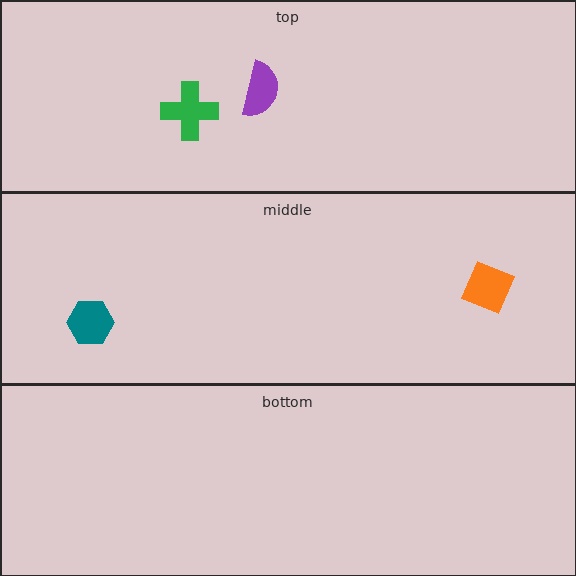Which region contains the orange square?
The middle region.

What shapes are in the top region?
The purple semicircle, the green cross.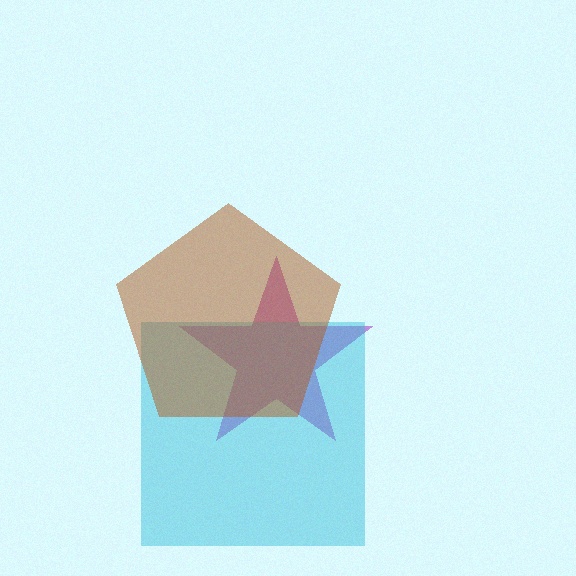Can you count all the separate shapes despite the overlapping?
Yes, there are 3 separate shapes.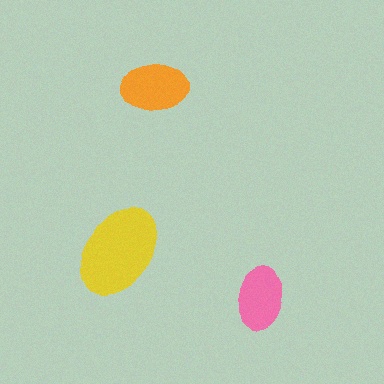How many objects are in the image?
There are 3 objects in the image.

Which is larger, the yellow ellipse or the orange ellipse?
The yellow one.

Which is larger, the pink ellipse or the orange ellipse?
The orange one.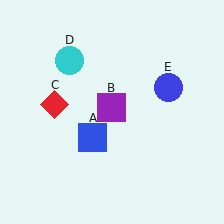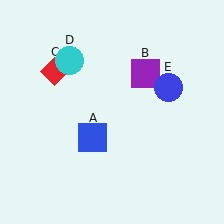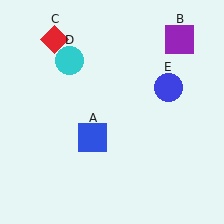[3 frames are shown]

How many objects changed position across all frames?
2 objects changed position: purple square (object B), red diamond (object C).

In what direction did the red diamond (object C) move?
The red diamond (object C) moved up.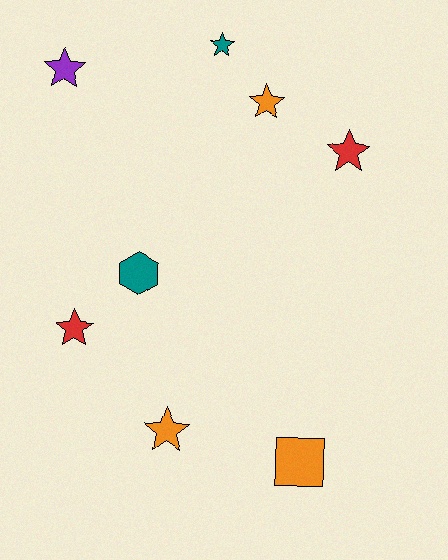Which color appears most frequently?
Orange, with 3 objects.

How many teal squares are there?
There are no teal squares.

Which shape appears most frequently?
Star, with 6 objects.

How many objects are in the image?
There are 8 objects.